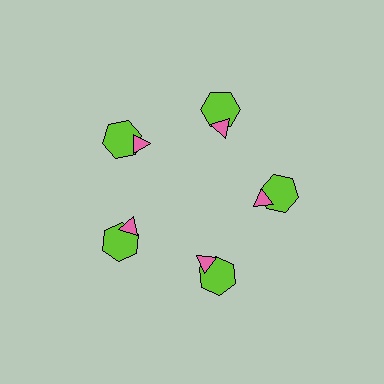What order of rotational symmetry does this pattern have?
This pattern has 5-fold rotational symmetry.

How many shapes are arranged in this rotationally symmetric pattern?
There are 10 shapes, arranged in 5 groups of 2.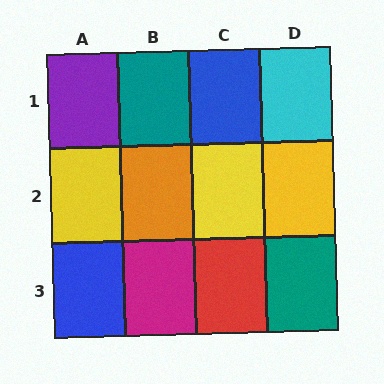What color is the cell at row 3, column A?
Blue.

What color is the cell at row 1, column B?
Teal.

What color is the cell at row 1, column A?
Purple.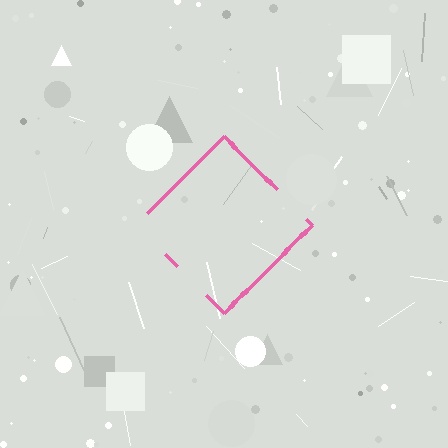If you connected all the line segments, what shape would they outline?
They would outline a diamond.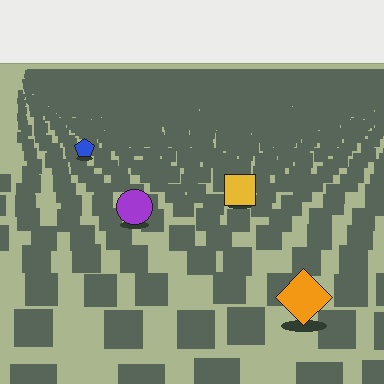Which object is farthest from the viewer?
The blue pentagon is farthest from the viewer. It appears smaller and the ground texture around it is denser.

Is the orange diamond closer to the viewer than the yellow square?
Yes. The orange diamond is closer — you can tell from the texture gradient: the ground texture is coarser near it.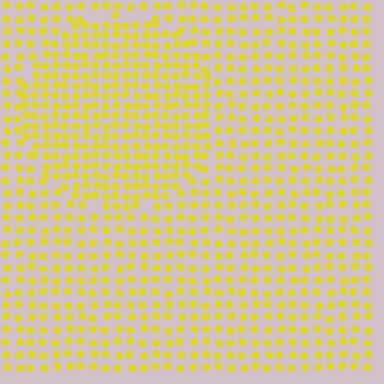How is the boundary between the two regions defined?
The boundary is defined by a change in element density (approximately 1.5x ratio). All elements are the same color, size, and shape.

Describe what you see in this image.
The image contains small yellow elements arranged at two different densities. A circle-shaped region is visible where the elements are more densely packed than the surrounding area.